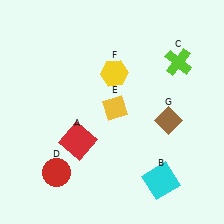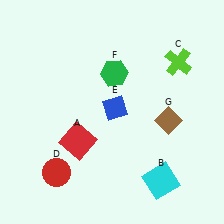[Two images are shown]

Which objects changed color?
E changed from yellow to blue. F changed from yellow to green.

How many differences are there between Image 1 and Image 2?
There are 2 differences between the two images.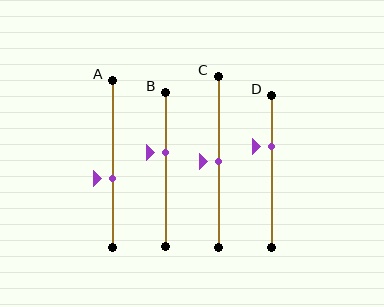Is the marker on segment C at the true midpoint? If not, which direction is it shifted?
Yes, the marker on segment C is at the true midpoint.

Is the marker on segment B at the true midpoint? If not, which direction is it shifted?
No, the marker on segment B is shifted upward by about 11% of the segment length.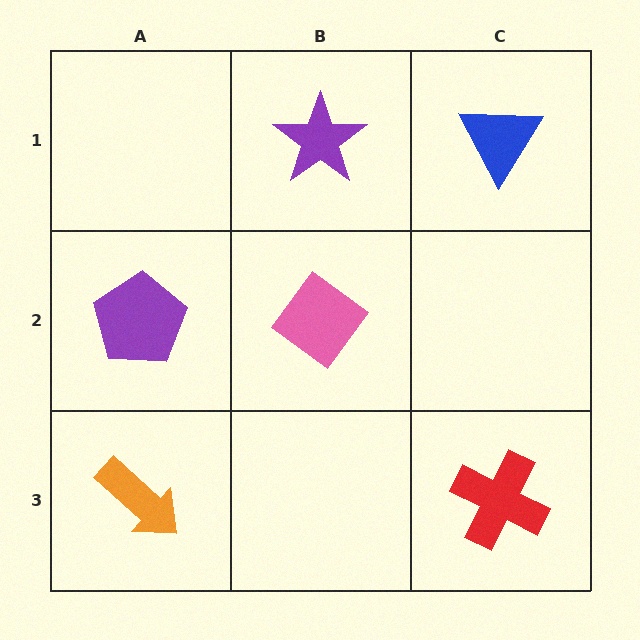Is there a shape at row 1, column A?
No, that cell is empty.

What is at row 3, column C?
A red cross.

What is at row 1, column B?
A purple star.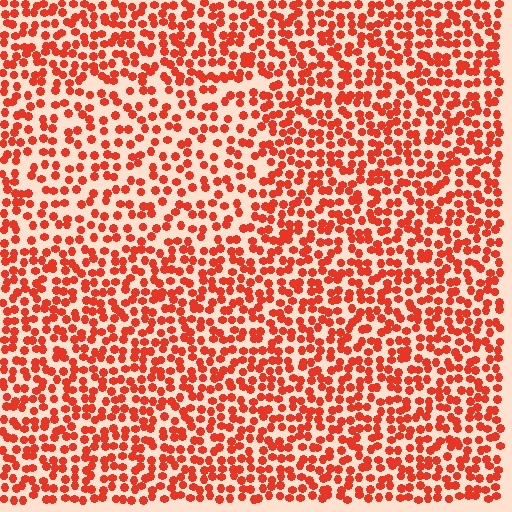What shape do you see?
I see a rectangle.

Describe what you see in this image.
The image contains small red elements arranged at two different densities. A rectangle-shaped region is visible where the elements are less densely packed than the surrounding area.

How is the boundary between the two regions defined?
The boundary is defined by a change in element density (approximately 1.6x ratio). All elements are the same color, size, and shape.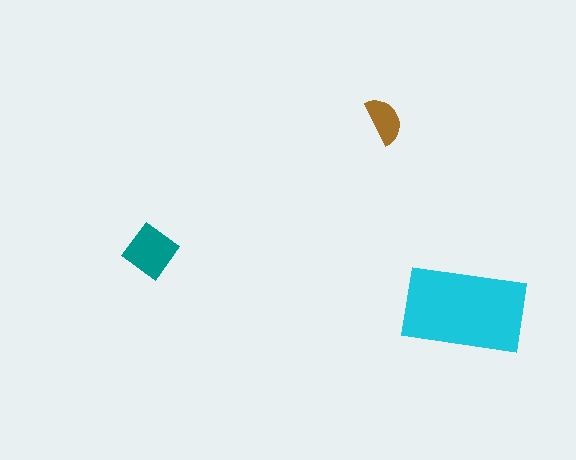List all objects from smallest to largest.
The brown semicircle, the teal diamond, the cyan rectangle.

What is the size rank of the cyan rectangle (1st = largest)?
1st.